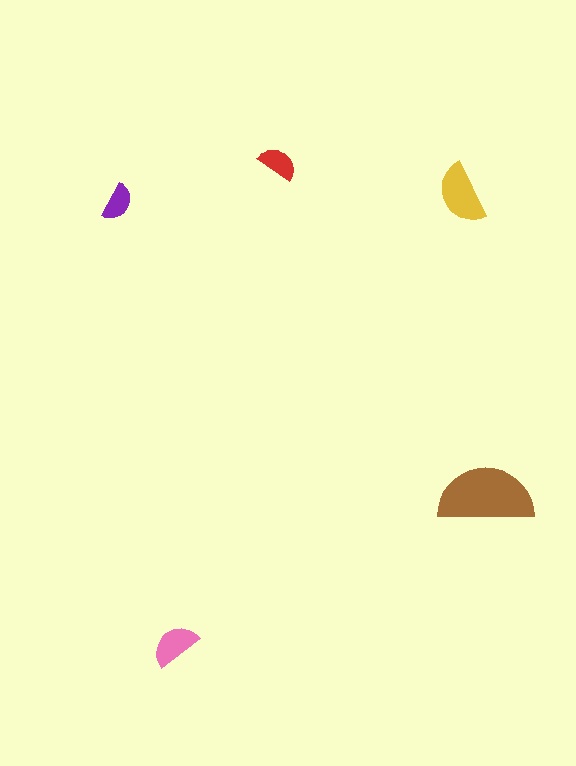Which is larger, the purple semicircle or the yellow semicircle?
The yellow one.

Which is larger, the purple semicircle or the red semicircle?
The red one.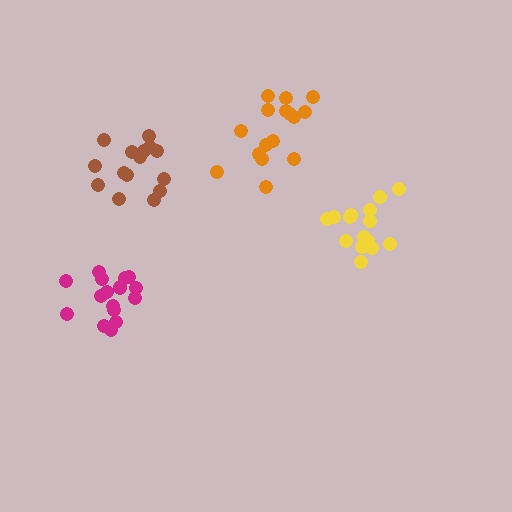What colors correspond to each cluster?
The clusters are colored: yellow, brown, orange, magenta.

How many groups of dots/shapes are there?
There are 4 groups.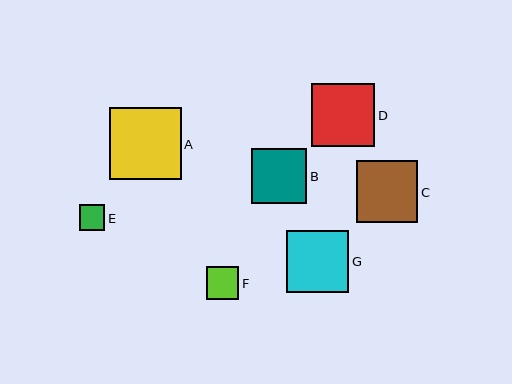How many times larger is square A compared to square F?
Square A is approximately 2.2 times the size of square F.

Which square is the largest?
Square A is the largest with a size of approximately 72 pixels.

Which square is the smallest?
Square E is the smallest with a size of approximately 26 pixels.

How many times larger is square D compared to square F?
Square D is approximately 2.0 times the size of square F.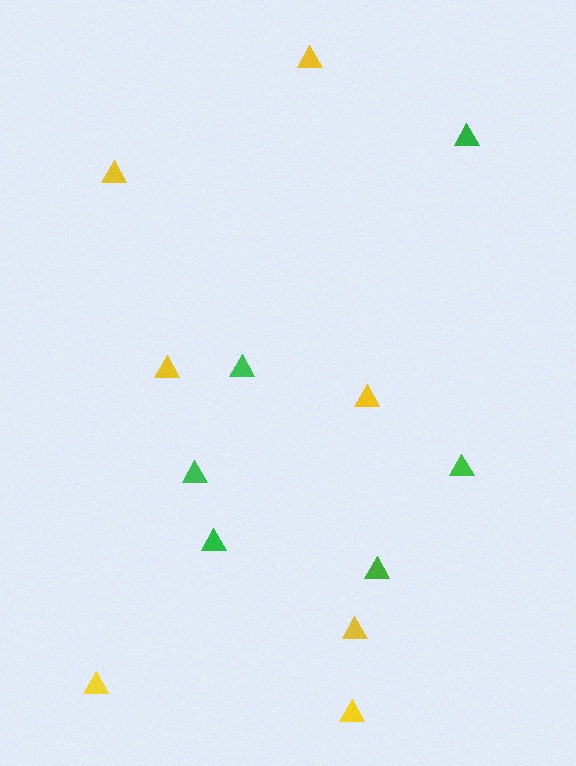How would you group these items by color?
There are 2 groups: one group of green triangles (6) and one group of yellow triangles (7).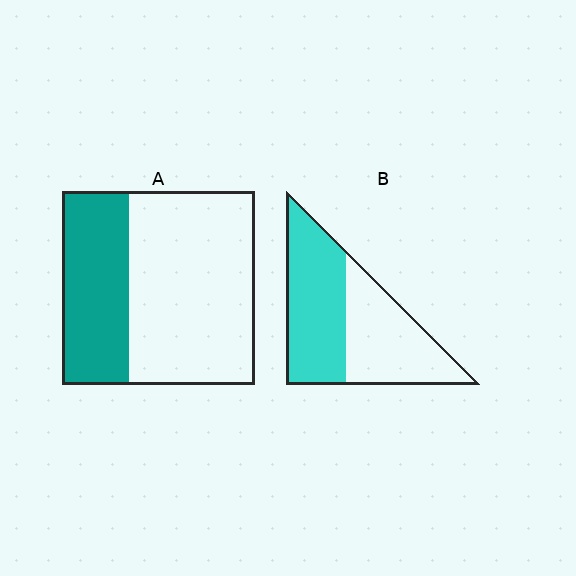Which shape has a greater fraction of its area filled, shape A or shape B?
Shape B.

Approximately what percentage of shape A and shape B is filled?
A is approximately 35% and B is approximately 50%.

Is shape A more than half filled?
No.